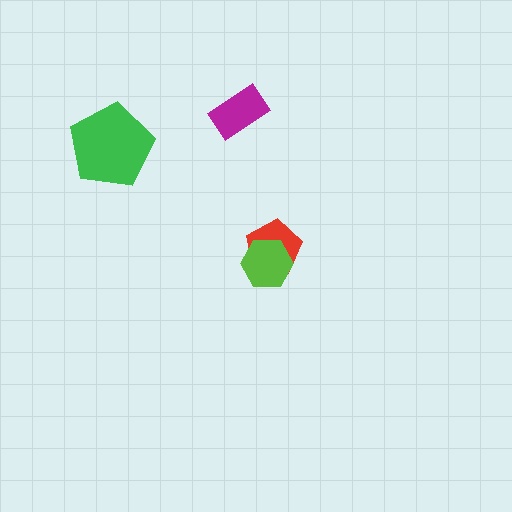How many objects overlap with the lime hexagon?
1 object overlaps with the lime hexagon.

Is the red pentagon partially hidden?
Yes, it is partially covered by another shape.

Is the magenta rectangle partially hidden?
No, no other shape covers it.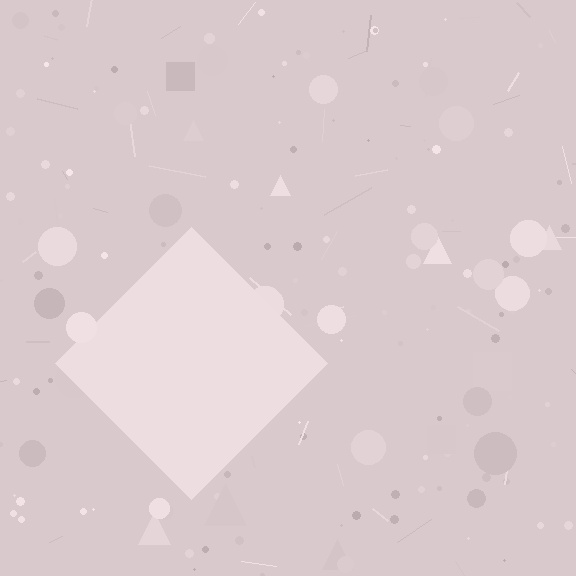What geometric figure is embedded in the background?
A diamond is embedded in the background.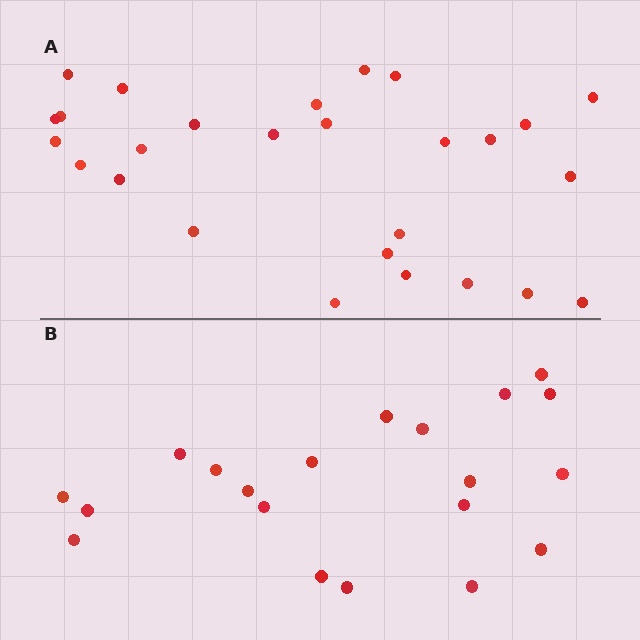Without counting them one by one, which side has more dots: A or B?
Region A (the top region) has more dots.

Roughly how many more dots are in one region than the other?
Region A has roughly 8 or so more dots than region B.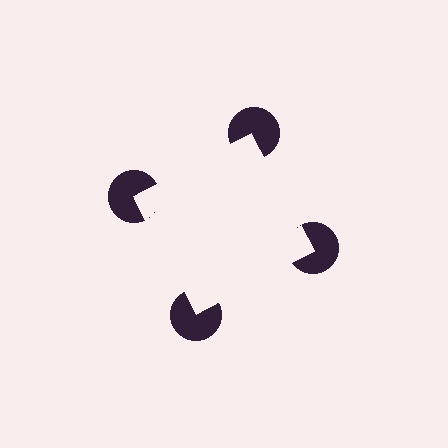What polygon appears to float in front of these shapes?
An illusory square — its edges are inferred from the aligned wedge cuts in the pac-man discs, not physically drawn.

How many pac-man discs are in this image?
There are 4 — one at each vertex of the illusory square.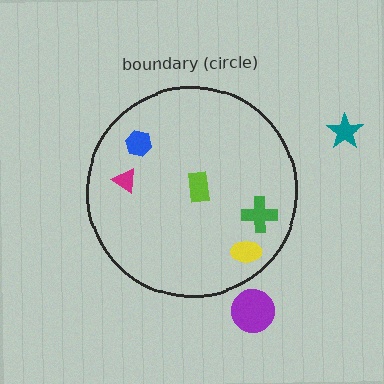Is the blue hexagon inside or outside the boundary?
Inside.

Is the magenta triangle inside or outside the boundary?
Inside.